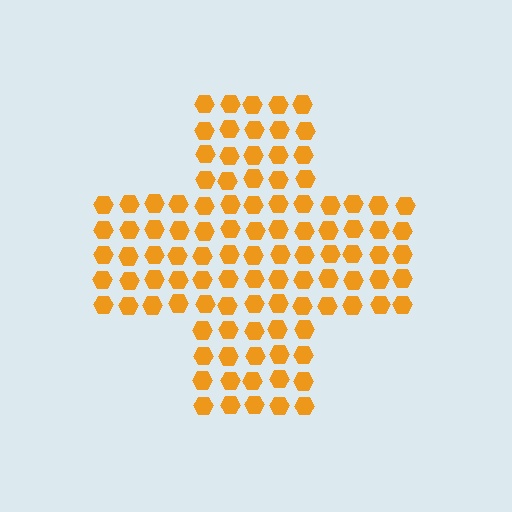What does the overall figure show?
The overall figure shows a cross.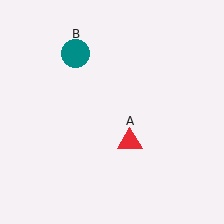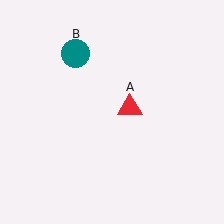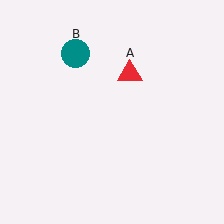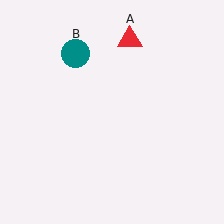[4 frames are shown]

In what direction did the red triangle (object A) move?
The red triangle (object A) moved up.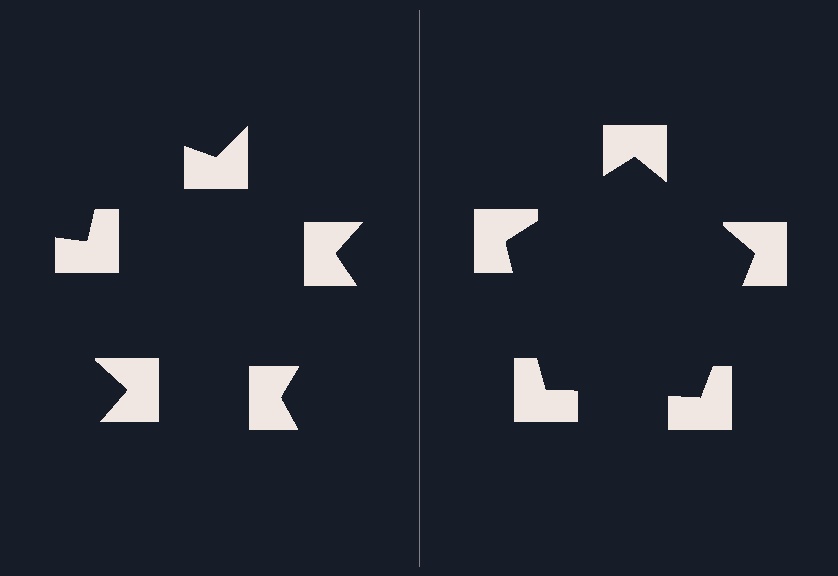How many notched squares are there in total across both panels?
10 — 5 on each side.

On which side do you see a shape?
An illusory pentagon appears on the right side. On the left side the wedge cuts are rotated, so no coherent shape forms.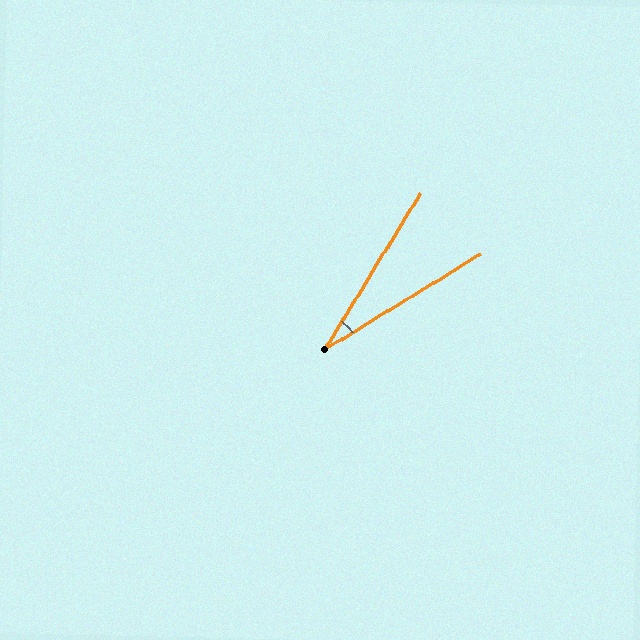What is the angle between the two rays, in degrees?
Approximately 27 degrees.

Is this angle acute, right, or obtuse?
It is acute.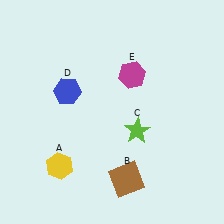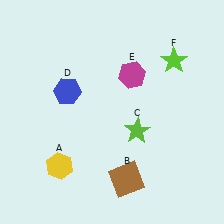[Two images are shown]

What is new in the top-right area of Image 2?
A lime star (F) was added in the top-right area of Image 2.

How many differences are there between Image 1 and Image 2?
There is 1 difference between the two images.